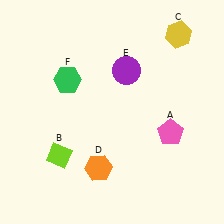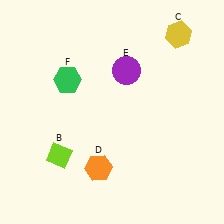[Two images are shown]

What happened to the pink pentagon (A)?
The pink pentagon (A) was removed in Image 2. It was in the bottom-right area of Image 1.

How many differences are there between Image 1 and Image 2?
There is 1 difference between the two images.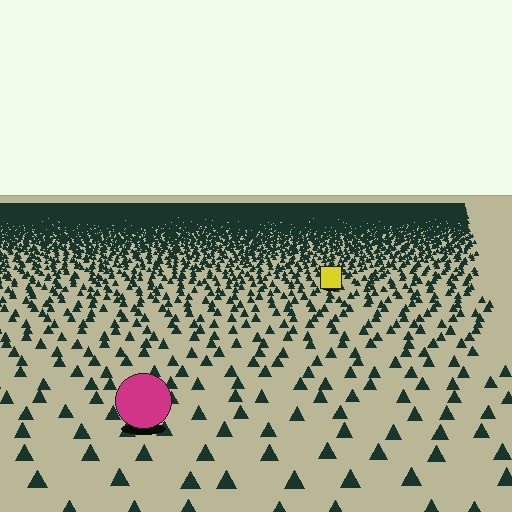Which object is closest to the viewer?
The magenta circle is closest. The texture marks near it are larger and more spread out.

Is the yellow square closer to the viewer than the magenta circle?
No. The magenta circle is closer — you can tell from the texture gradient: the ground texture is coarser near it.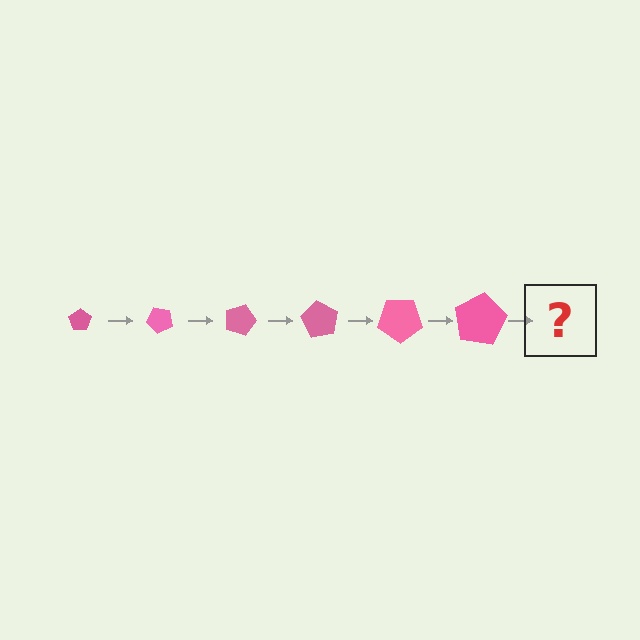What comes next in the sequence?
The next element should be a pentagon, larger than the previous one and rotated 270 degrees from the start.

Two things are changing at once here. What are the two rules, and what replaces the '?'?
The two rules are that the pentagon grows larger each step and it rotates 45 degrees each step. The '?' should be a pentagon, larger than the previous one and rotated 270 degrees from the start.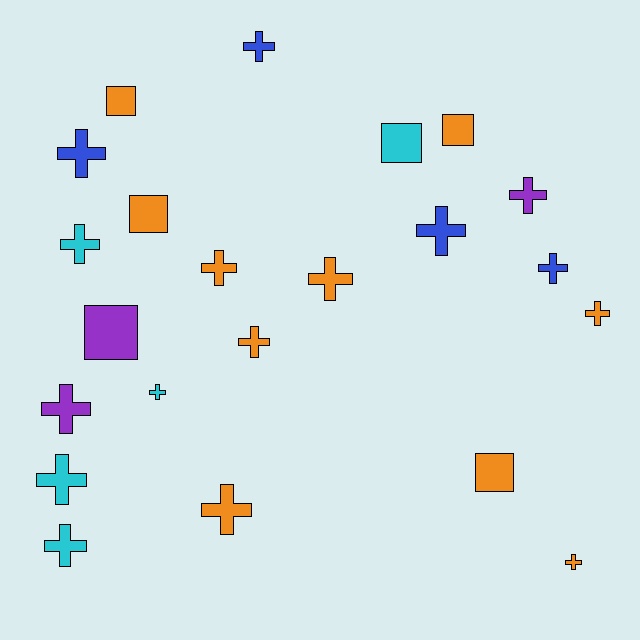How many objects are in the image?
There are 22 objects.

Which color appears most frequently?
Orange, with 10 objects.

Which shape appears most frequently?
Cross, with 16 objects.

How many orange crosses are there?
There are 6 orange crosses.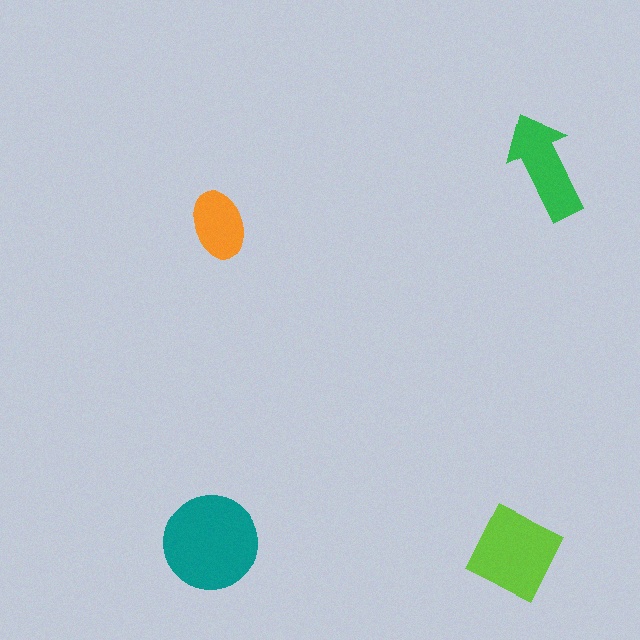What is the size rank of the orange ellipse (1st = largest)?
4th.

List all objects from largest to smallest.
The teal circle, the lime diamond, the green arrow, the orange ellipse.